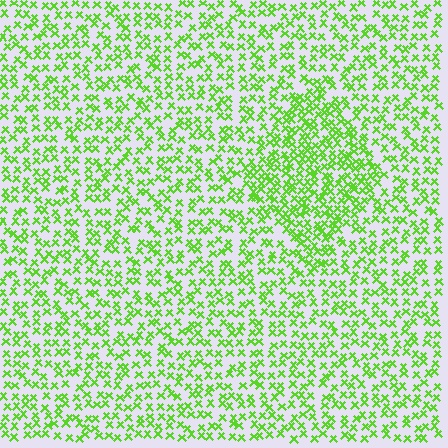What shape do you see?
I see a diamond.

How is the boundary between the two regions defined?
The boundary is defined by a change in element density (approximately 1.7x ratio). All elements are the same color, size, and shape.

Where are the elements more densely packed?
The elements are more densely packed inside the diamond boundary.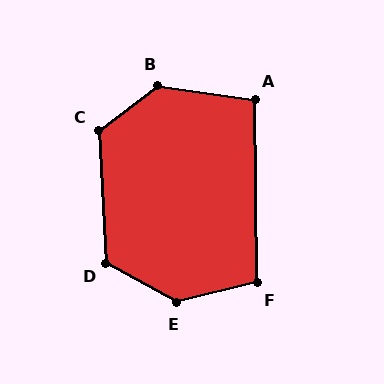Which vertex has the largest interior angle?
E, at approximately 137 degrees.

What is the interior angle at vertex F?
Approximately 103 degrees (obtuse).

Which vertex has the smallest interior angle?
A, at approximately 99 degrees.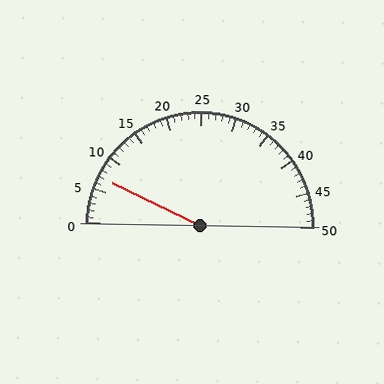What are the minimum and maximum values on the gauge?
The gauge ranges from 0 to 50.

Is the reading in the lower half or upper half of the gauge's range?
The reading is in the lower half of the range (0 to 50).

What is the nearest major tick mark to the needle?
The nearest major tick mark is 5.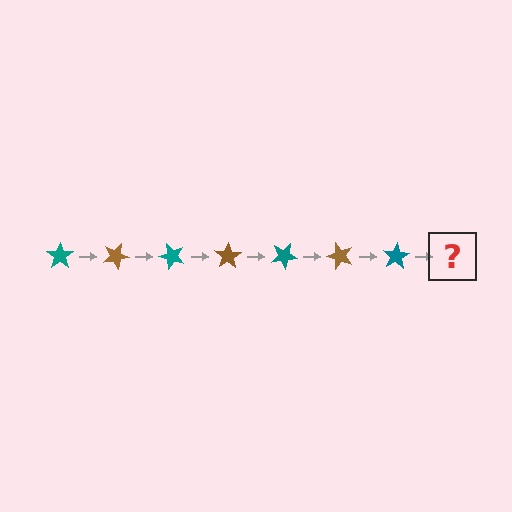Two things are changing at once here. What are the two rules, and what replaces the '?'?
The two rules are that it rotates 25 degrees each step and the color cycles through teal and brown. The '?' should be a brown star, rotated 175 degrees from the start.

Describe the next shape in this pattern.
It should be a brown star, rotated 175 degrees from the start.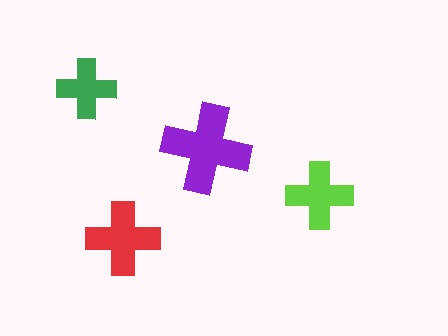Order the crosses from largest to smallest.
the purple one, the red one, the lime one, the green one.